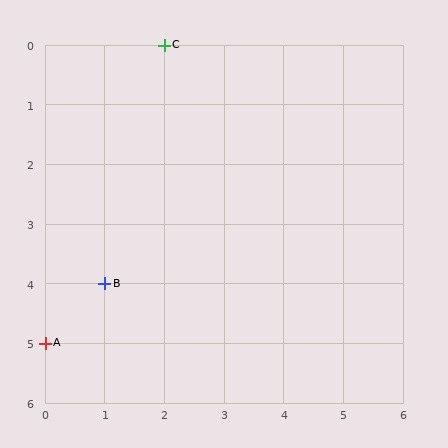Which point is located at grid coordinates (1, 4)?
Point B is at (1, 4).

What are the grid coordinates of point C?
Point C is at grid coordinates (2, 0).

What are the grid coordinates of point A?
Point A is at grid coordinates (0, 5).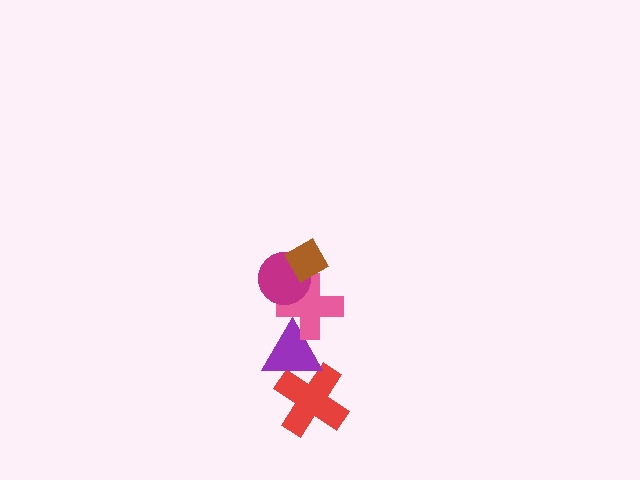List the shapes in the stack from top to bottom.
From top to bottom: the brown diamond, the magenta circle, the pink cross, the purple triangle, the red cross.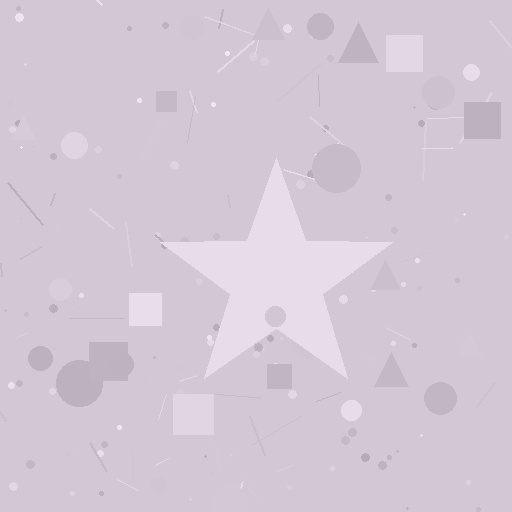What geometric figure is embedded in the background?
A star is embedded in the background.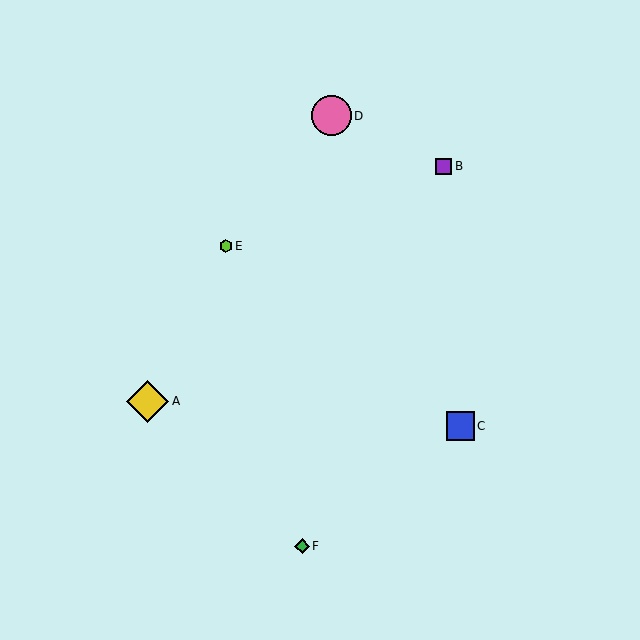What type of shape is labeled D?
Shape D is a pink circle.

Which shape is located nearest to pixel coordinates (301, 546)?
The green diamond (labeled F) at (302, 546) is nearest to that location.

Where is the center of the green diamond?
The center of the green diamond is at (302, 546).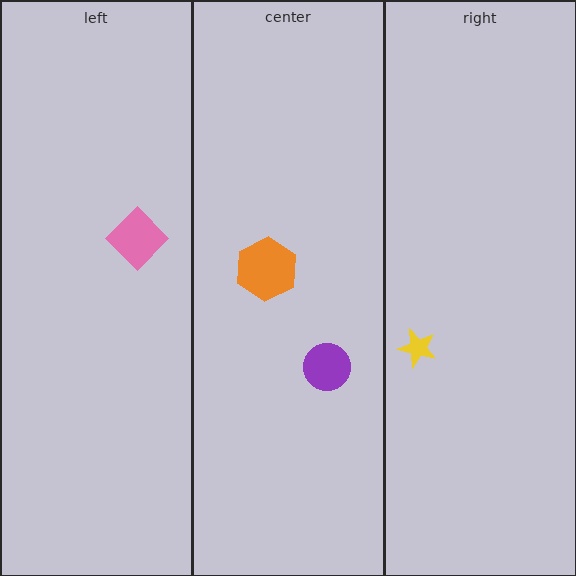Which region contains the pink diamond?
The left region.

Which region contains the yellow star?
The right region.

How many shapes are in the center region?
2.